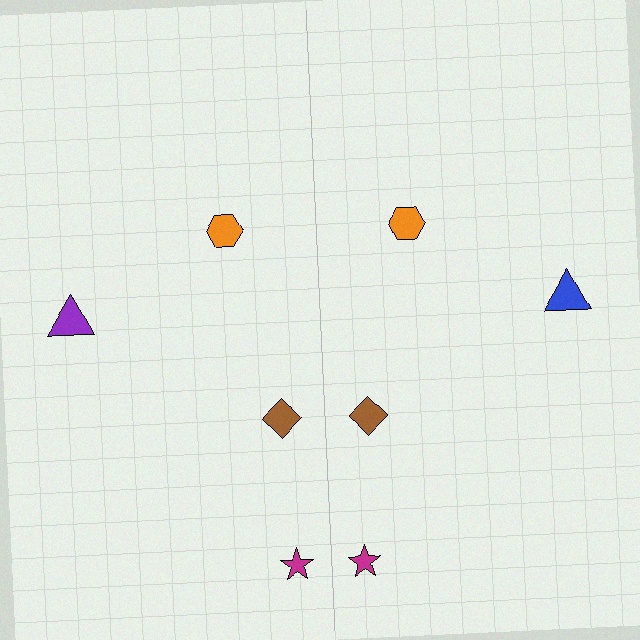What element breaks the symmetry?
The blue triangle on the right side breaks the symmetry — its mirror counterpart is purple.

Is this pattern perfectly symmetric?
No, the pattern is not perfectly symmetric. The blue triangle on the right side breaks the symmetry — its mirror counterpart is purple.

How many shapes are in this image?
There are 8 shapes in this image.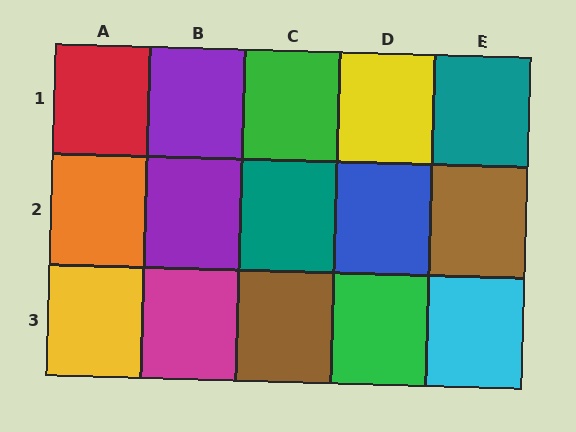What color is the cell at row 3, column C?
Brown.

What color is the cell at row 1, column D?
Yellow.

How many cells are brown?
2 cells are brown.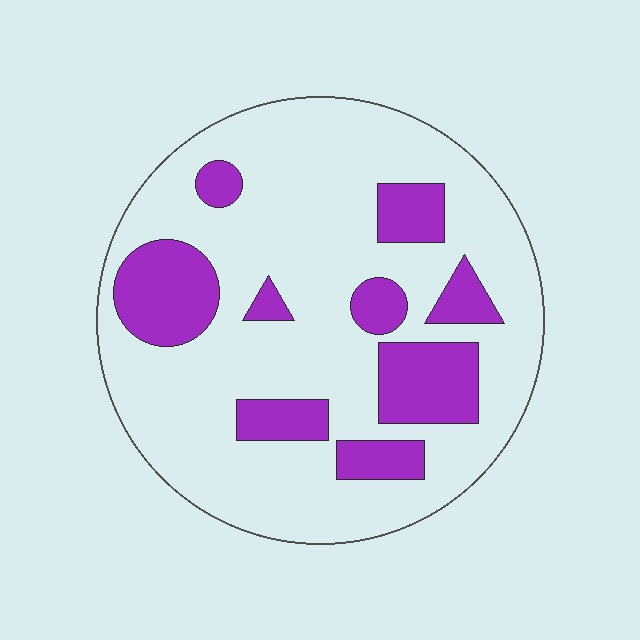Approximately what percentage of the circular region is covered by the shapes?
Approximately 25%.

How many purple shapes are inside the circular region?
9.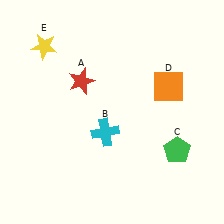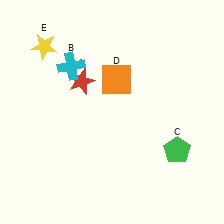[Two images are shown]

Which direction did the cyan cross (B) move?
The cyan cross (B) moved up.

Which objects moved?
The objects that moved are: the cyan cross (B), the orange square (D).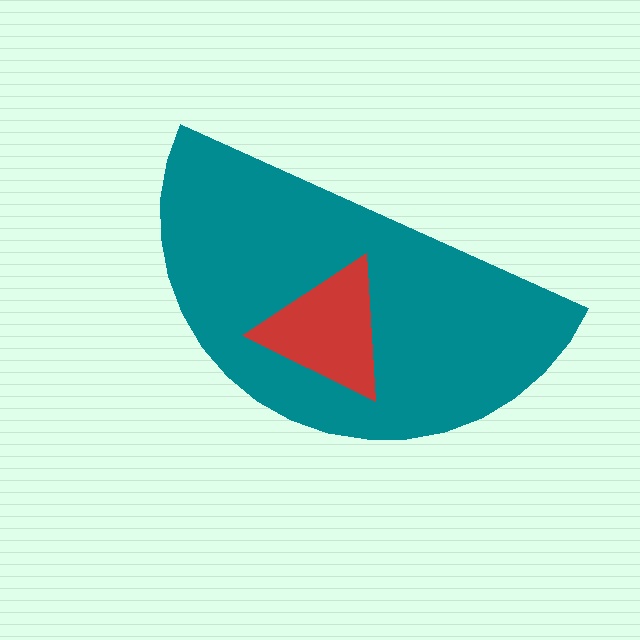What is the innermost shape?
The red triangle.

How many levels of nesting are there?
2.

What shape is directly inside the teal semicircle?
The red triangle.